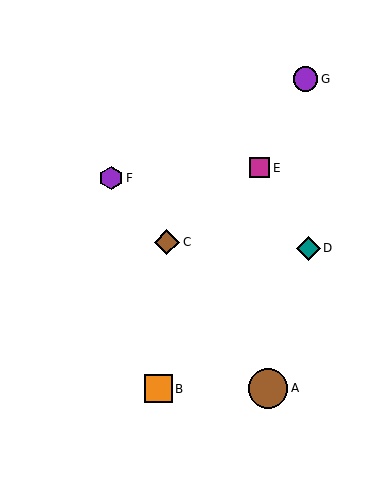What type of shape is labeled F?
Shape F is a purple hexagon.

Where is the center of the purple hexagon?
The center of the purple hexagon is at (111, 178).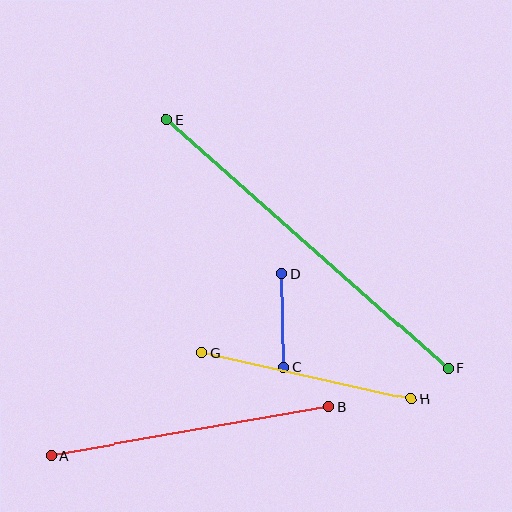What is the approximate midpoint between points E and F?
The midpoint is at approximately (307, 244) pixels.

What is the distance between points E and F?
The distance is approximately 376 pixels.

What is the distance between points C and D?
The distance is approximately 93 pixels.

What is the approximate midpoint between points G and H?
The midpoint is at approximately (307, 376) pixels.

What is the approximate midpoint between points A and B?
The midpoint is at approximately (190, 431) pixels.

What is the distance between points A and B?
The distance is approximately 282 pixels.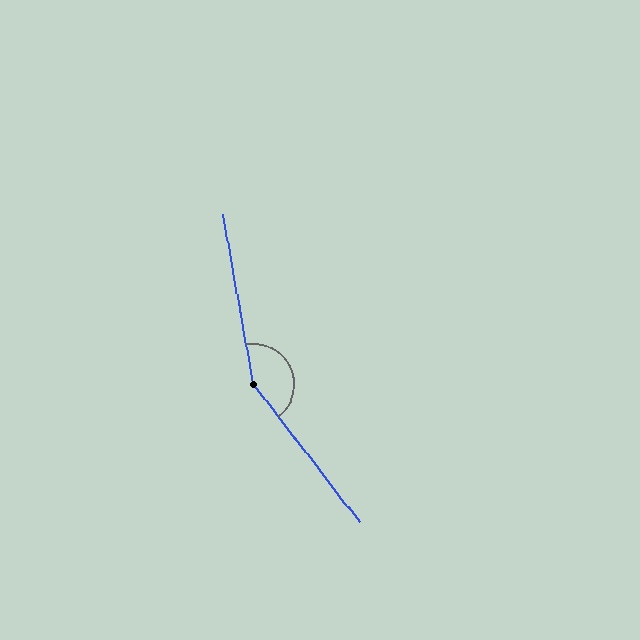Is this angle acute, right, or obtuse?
It is obtuse.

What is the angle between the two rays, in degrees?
Approximately 153 degrees.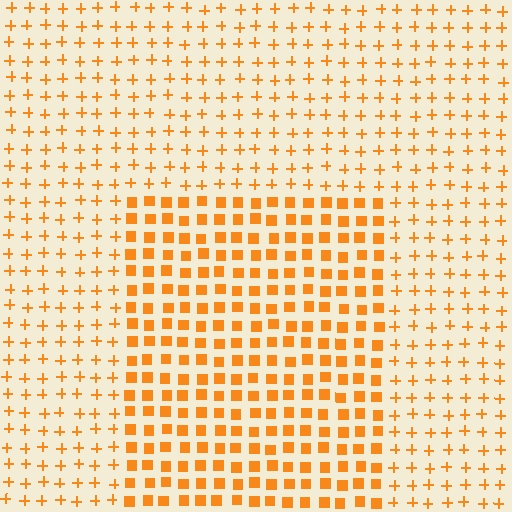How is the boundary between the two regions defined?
The boundary is defined by a change in element shape: squares inside vs. plus signs outside. All elements share the same color and spacing.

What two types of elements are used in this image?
The image uses squares inside the rectangle region and plus signs outside it.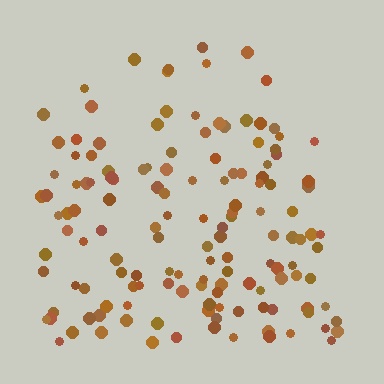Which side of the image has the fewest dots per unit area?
The top.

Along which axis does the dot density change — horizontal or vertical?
Vertical.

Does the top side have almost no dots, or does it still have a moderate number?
Still a moderate number, just noticeably fewer than the bottom.